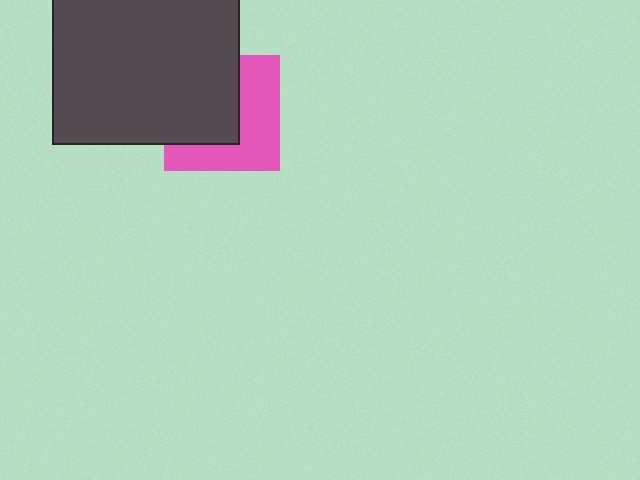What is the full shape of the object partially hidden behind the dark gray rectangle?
The partially hidden object is a pink square.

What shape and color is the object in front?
The object in front is a dark gray rectangle.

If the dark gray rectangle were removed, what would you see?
You would see the complete pink square.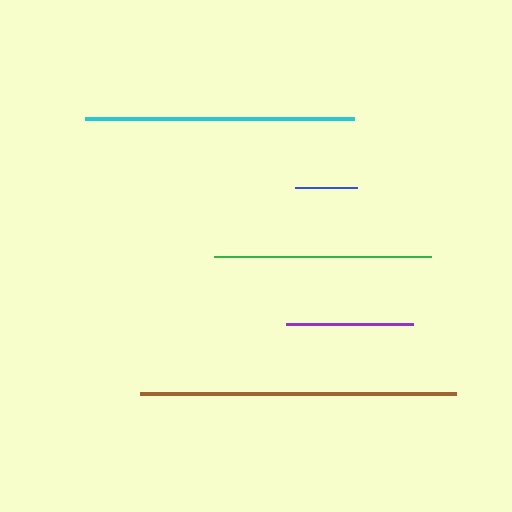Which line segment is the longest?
The brown line is the longest at approximately 315 pixels.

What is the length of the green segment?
The green segment is approximately 217 pixels long.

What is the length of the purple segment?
The purple segment is approximately 127 pixels long.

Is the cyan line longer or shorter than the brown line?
The brown line is longer than the cyan line.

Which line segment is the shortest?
The blue line is the shortest at approximately 62 pixels.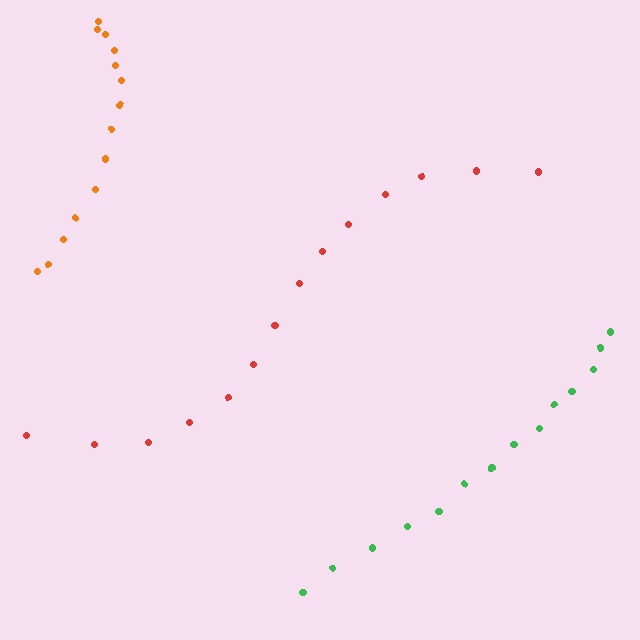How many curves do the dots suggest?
There are 3 distinct paths.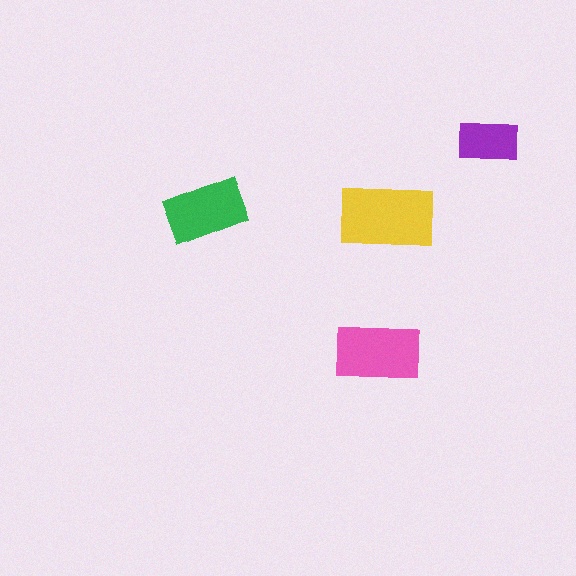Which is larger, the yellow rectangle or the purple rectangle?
The yellow one.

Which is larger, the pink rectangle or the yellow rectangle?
The yellow one.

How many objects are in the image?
There are 4 objects in the image.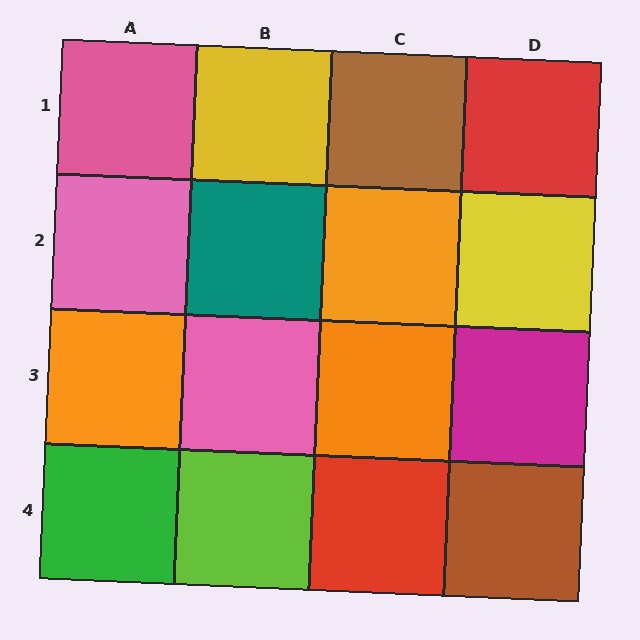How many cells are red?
2 cells are red.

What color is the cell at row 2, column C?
Orange.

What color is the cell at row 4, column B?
Lime.